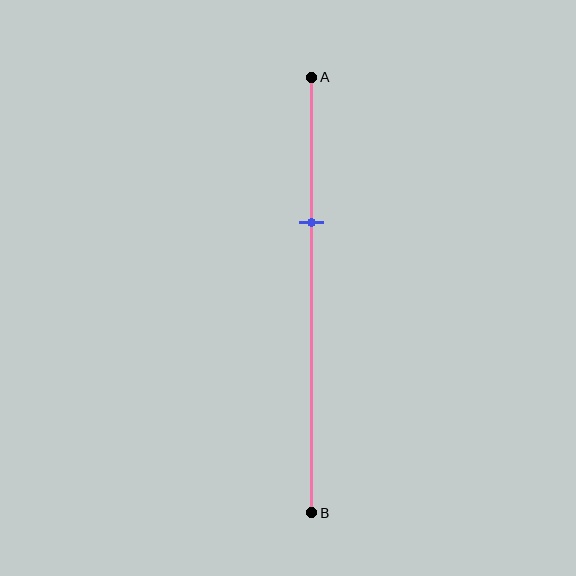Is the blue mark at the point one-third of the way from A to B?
Yes, the mark is approximately at the one-third point.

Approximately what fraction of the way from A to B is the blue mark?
The blue mark is approximately 35% of the way from A to B.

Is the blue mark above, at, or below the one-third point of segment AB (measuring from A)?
The blue mark is approximately at the one-third point of segment AB.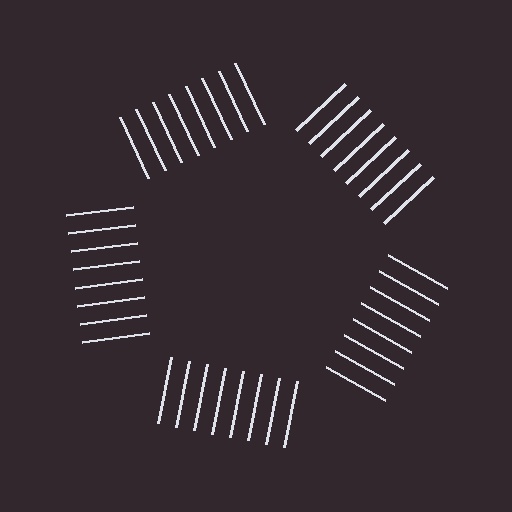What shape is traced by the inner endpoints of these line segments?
An illusory pentagon — the line segments terminate on its edges but no continuous stroke is drawn.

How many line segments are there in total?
40 — 8 along each of the 5 edges.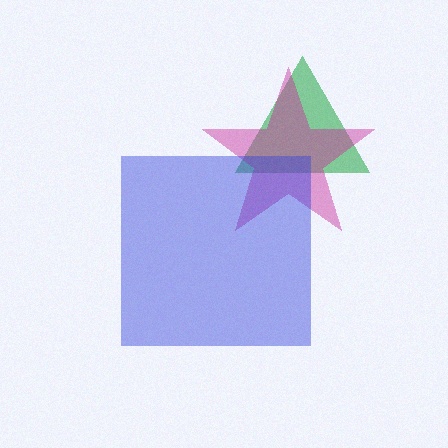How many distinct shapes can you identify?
There are 3 distinct shapes: a green triangle, a magenta star, a blue square.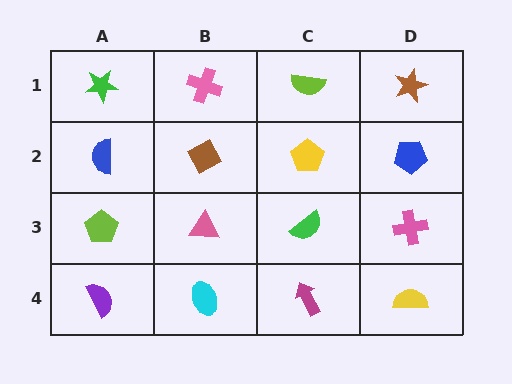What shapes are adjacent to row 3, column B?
A brown diamond (row 2, column B), a cyan ellipse (row 4, column B), a lime pentagon (row 3, column A), a green semicircle (row 3, column C).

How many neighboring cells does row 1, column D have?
2.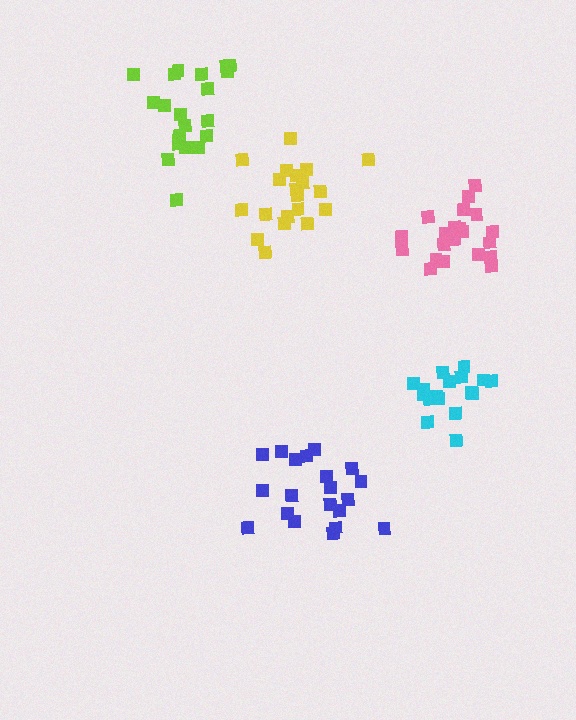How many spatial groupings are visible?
There are 5 spatial groupings.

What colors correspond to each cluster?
The clusters are colored: lime, cyan, pink, yellow, blue.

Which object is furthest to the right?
The pink cluster is rightmost.